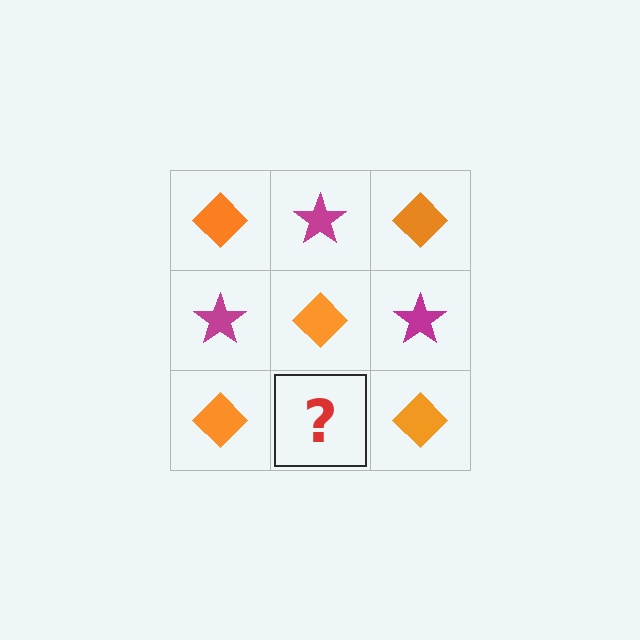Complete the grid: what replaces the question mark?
The question mark should be replaced with a magenta star.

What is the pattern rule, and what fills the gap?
The rule is that it alternates orange diamond and magenta star in a checkerboard pattern. The gap should be filled with a magenta star.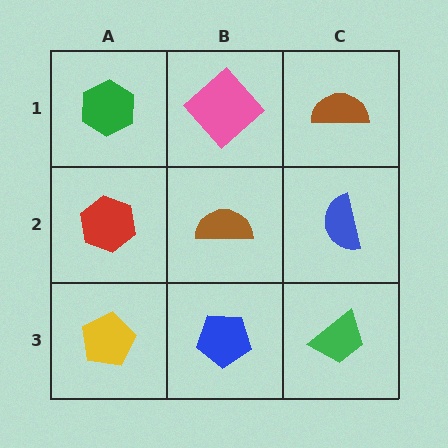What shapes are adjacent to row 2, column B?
A pink diamond (row 1, column B), a blue pentagon (row 3, column B), a red hexagon (row 2, column A), a blue semicircle (row 2, column C).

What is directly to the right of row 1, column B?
A brown semicircle.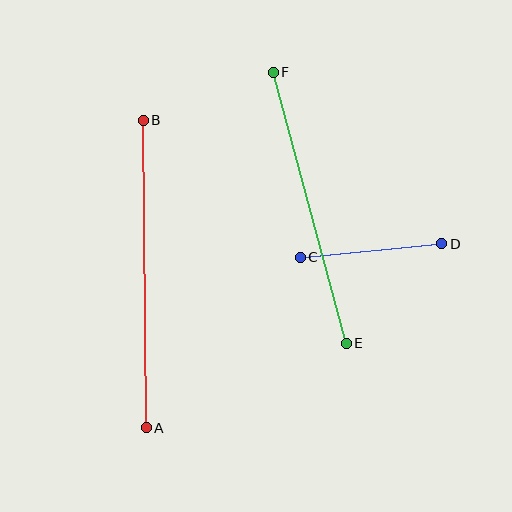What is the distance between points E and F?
The distance is approximately 281 pixels.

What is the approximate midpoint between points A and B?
The midpoint is at approximately (145, 274) pixels.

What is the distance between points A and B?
The distance is approximately 308 pixels.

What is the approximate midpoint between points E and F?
The midpoint is at approximately (310, 208) pixels.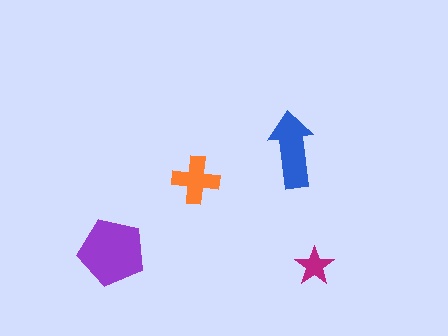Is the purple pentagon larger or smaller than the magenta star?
Larger.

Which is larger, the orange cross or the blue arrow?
The blue arrow.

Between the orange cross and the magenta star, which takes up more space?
The orange cross.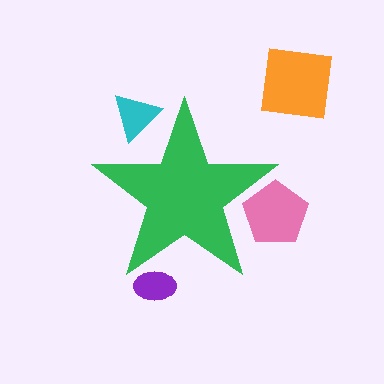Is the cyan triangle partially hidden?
Yes, the cyan triangle is partially hidden behind the green star.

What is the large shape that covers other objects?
A green star.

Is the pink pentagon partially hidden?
Yes, the pink pentagon is partially hidden behind the green star.